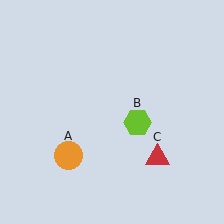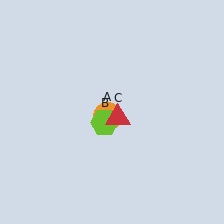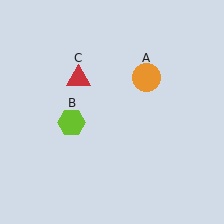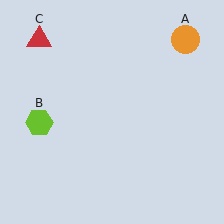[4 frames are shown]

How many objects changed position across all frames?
3 objects changed position: orange circle (object A), lime hexagon (object B), red triangle (object C).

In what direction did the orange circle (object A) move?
The orange circle (object A) moved up and to the right.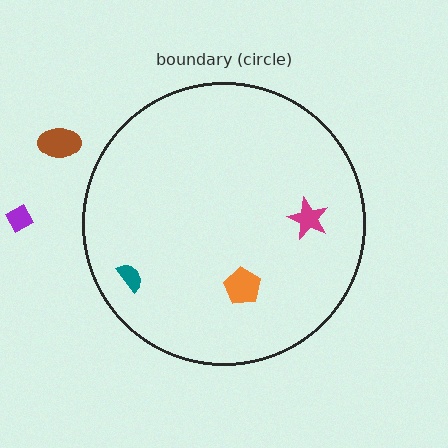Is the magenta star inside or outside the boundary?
Inside.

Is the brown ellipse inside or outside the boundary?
Outside.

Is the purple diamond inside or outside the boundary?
Outside.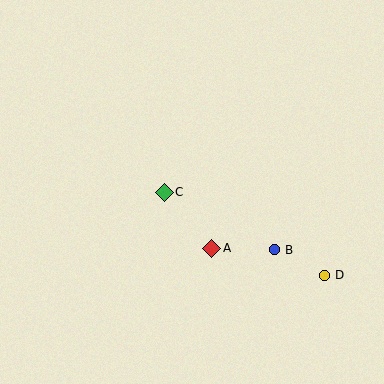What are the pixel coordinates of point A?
Point A is at (212, 248).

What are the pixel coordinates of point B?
Point B is at (274, 250).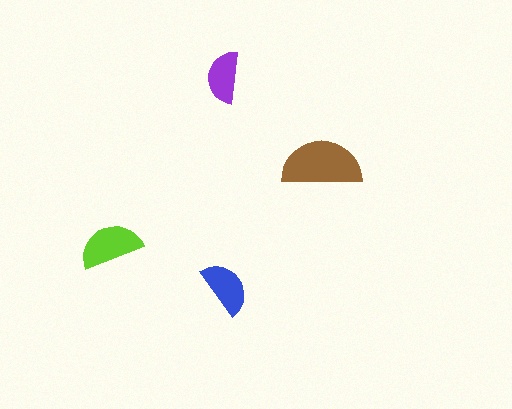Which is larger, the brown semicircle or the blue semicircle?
The brown one.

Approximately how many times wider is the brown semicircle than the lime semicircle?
About 1.5 times wider.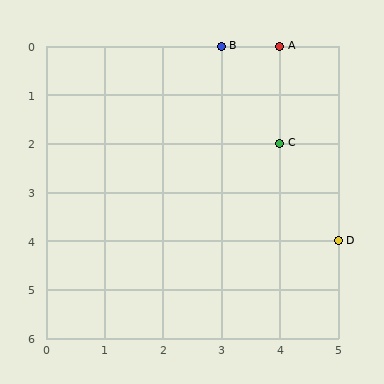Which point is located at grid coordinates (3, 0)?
Point B is at (3, 0).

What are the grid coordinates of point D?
Point D is at grid coordinates (5, 4).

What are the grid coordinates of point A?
Point A is at grid coordinates (4, 0).